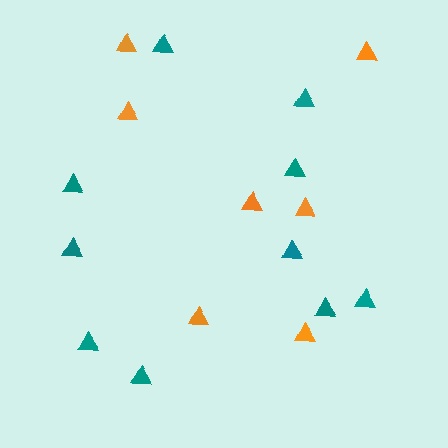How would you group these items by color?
There are 2 groups: one group of orange triangles (7) and one group of teal triangles (10).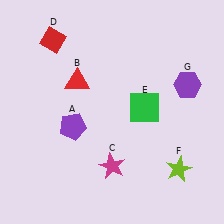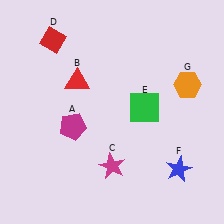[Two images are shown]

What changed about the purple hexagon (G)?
In Image 1, G is purple. In Image 2, it changed to orange.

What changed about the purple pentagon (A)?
In Image 1, A is purple. In Image 2, it changed to magenta.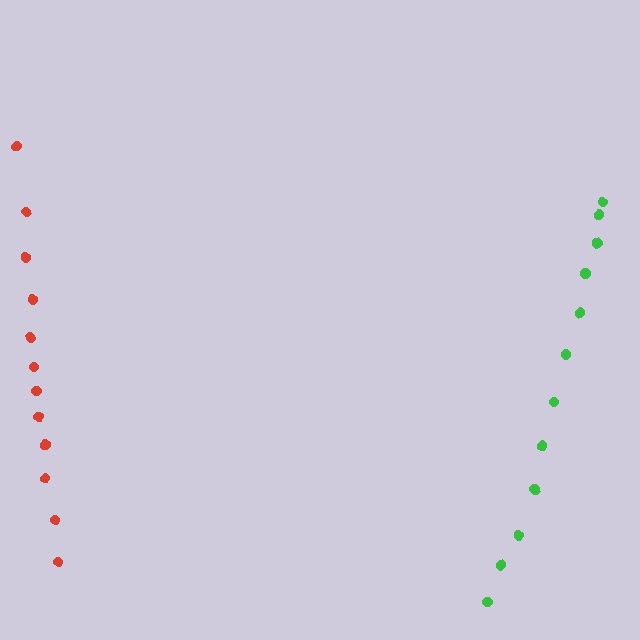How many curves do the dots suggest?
There are 2 distinct paths.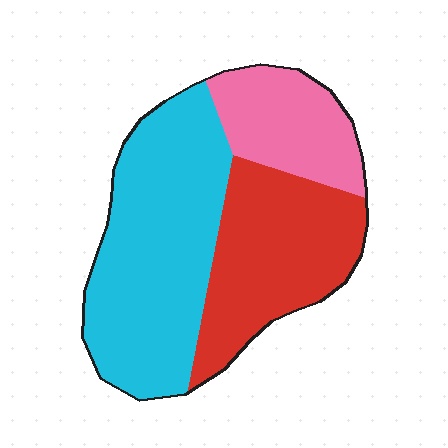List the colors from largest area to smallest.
From largest to smallest: cyan, red, pink.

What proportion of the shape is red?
Red takes up about one third (1/3) of the shape.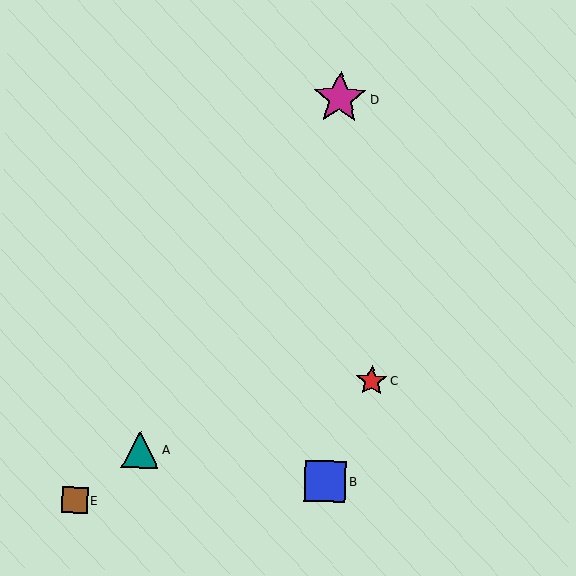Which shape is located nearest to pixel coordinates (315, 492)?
The blue square (labeled B) at (325, 481) is nearest to that location.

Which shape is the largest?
The magenta star (labeled D) is the largest.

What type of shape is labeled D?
Shape D is a magenta star.